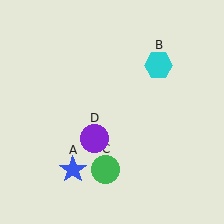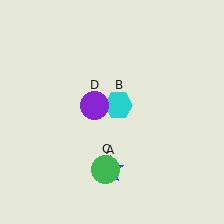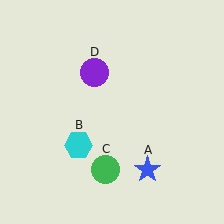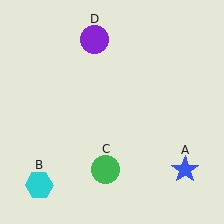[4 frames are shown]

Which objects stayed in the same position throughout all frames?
Green circle (object C) remained stationary.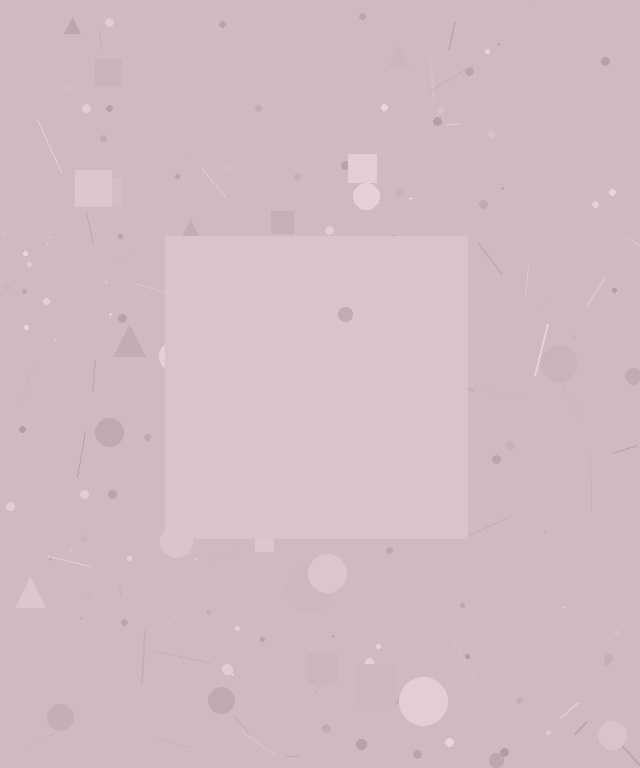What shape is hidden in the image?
A square is hidden in the image.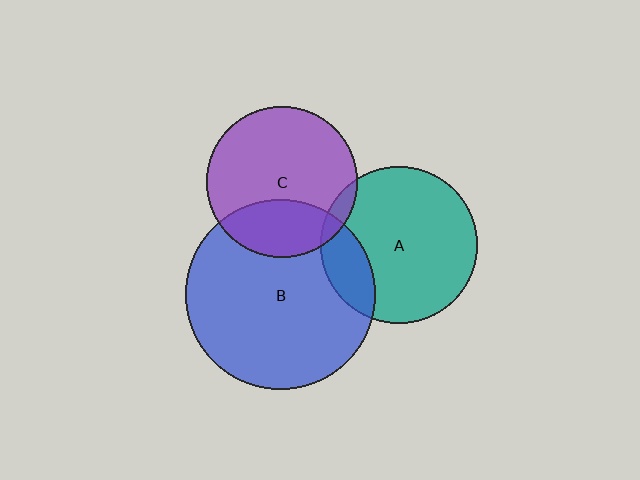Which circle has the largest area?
Circle B (blue).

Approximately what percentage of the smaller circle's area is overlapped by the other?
Approximately 30%.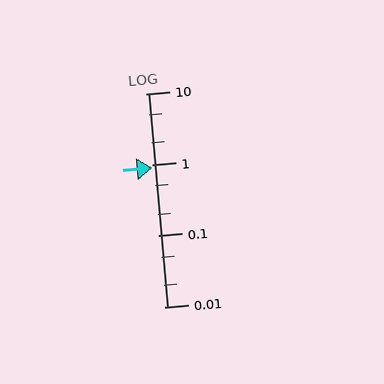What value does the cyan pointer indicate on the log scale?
The pointer indicates approximately 0.89.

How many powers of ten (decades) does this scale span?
The scale spans 3 decades, from 0.01 to 10.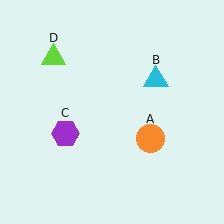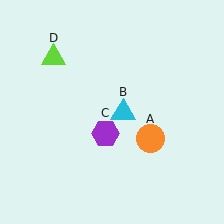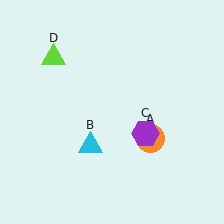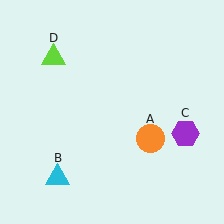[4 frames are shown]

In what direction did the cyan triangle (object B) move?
The cyan triangle (object B) moved down and to the left.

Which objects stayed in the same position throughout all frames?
Orange circle (object A) and lime triangle (object D) remained stationary.